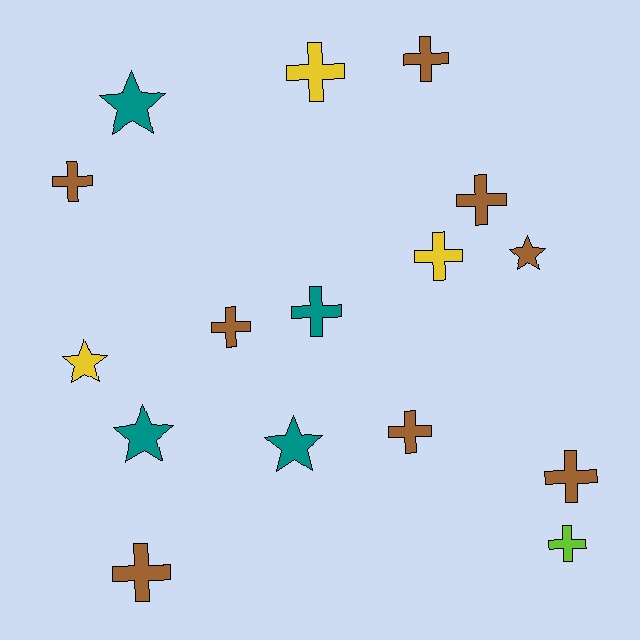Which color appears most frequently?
Brown, with 8 objects.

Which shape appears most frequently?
Cross, with 11 objects.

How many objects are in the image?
There are 16 objects.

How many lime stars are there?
There are no lime stars.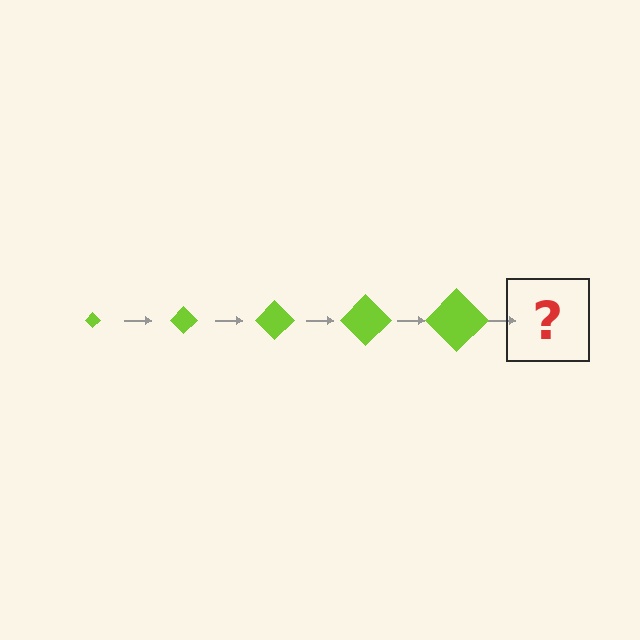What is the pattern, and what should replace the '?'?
The pattern is that the diamond gets progressively larger each step. The '?' should be a lime diamond, larger than the previous one.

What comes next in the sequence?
The next element should be a lime diamond, larger than the previous one.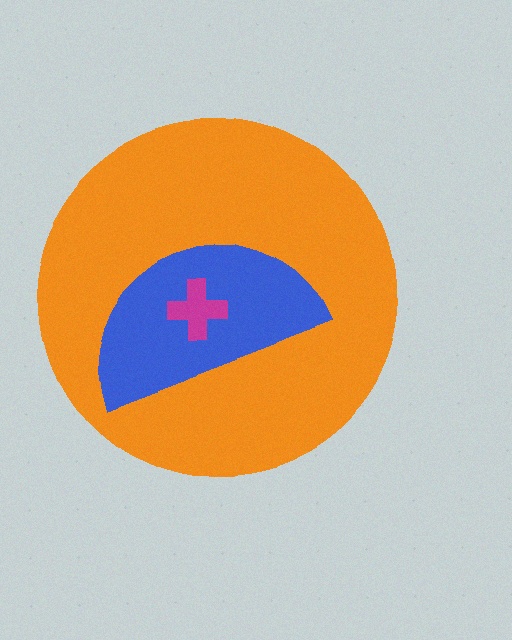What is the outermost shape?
The orange circle.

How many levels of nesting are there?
3.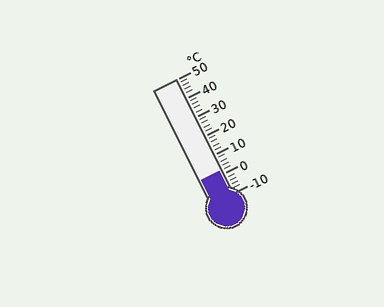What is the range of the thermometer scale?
The thermometer scale ranges from -10°C to 50°C.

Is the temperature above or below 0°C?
The temperature is above 0°C.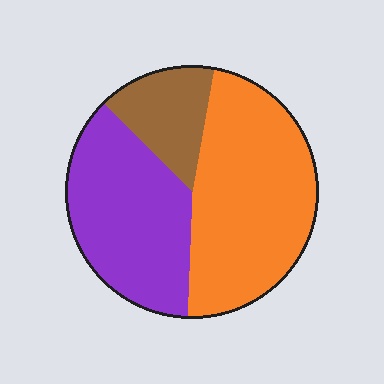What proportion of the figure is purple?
Purple takes up about three eighths (3/8) of the figure.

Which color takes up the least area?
Brown, at roughly 15%.